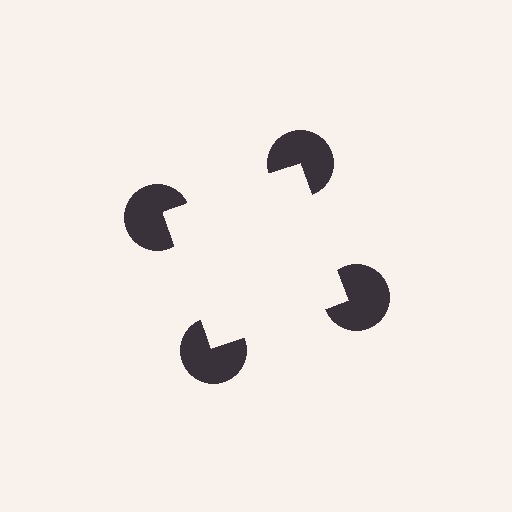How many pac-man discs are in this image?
There are 4 — one at each vertex of the illusory square.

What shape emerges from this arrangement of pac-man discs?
An illusory square — its edges are inferred from the aligned wedge cuts in the pac-man discs, not physically drawn.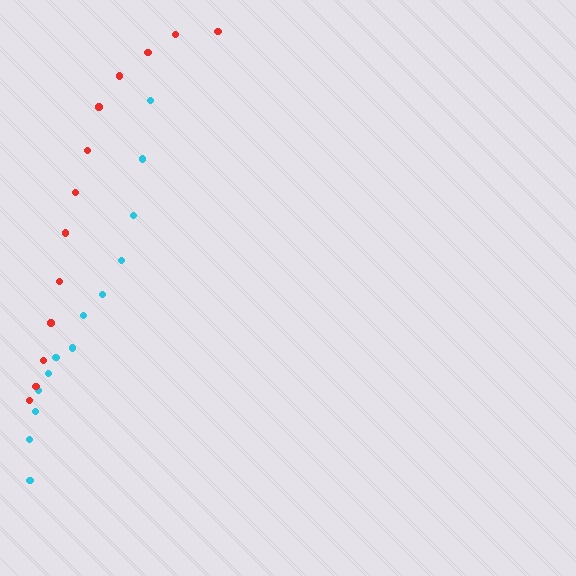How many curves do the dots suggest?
There are 2 distinct paths.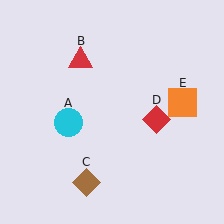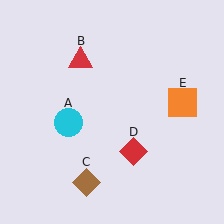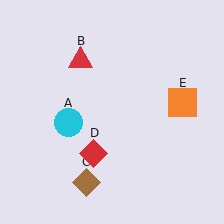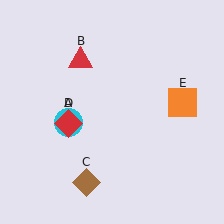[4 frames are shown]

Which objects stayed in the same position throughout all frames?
Cyan circle (object A) and red triangle (object B) and brown diamond (object C) and orange square (object E) remained stationary.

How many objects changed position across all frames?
1 object changed position: red diamond (object D).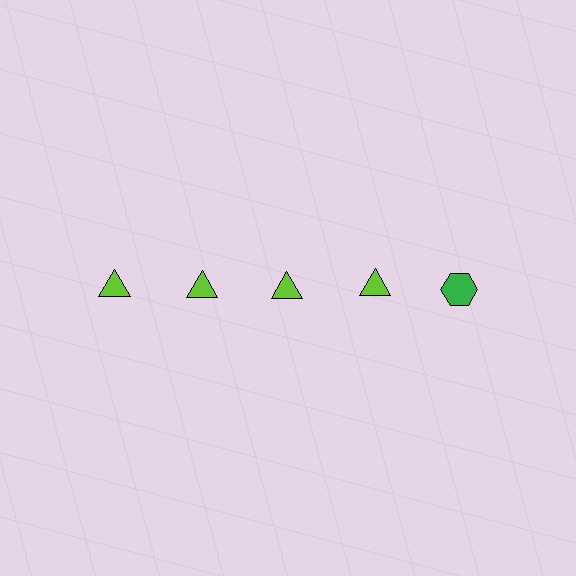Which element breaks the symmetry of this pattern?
The green hexagon in the top row, rightmost column breaks the symmetry. All other shapes are lime triangles.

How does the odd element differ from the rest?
It differs in both color (green instead of lime) and shape (hexagon instead of triangle).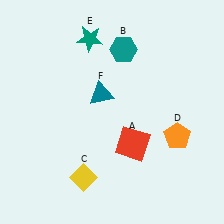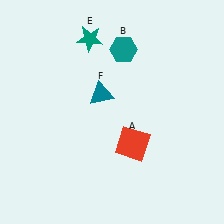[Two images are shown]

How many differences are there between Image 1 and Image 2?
There are 2 differences between the two images.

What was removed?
The yellow diamond (C), the orange pentagon (D) were removed in Image 2.